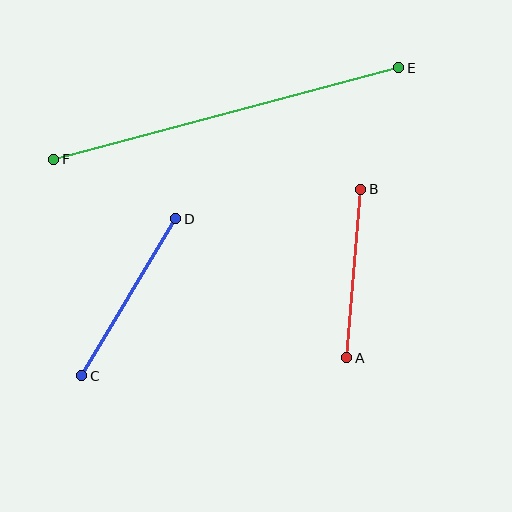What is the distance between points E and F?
The distance is approximately 357 pixels.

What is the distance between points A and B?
The distance is approximately 169 pixels.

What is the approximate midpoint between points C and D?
The midpoint is at approximately (129, 297) pixels.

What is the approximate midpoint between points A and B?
The midpoint is at approximately (354, 274) pixels.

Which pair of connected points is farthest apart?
Points E and F are farthest apart.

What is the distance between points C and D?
The distance is approximately 183 pixels.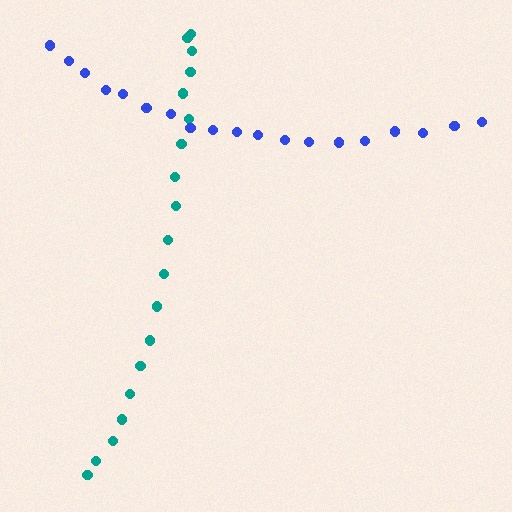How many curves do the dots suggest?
There are 2 distinct paths.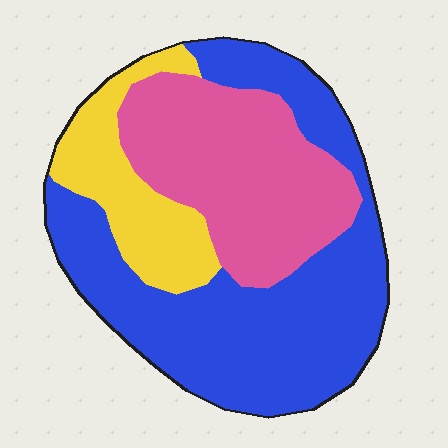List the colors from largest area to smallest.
From largest to smallest: blue, pink, yellow.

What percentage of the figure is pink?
Pink covers around 35% of the figure.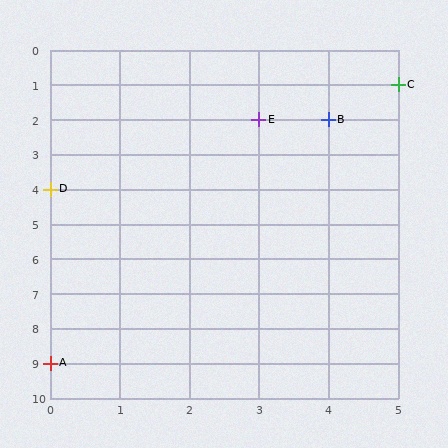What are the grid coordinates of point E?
Point E is at grid coordinates (3, 2).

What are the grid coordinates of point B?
Point B is at grid coordinates (4, 2).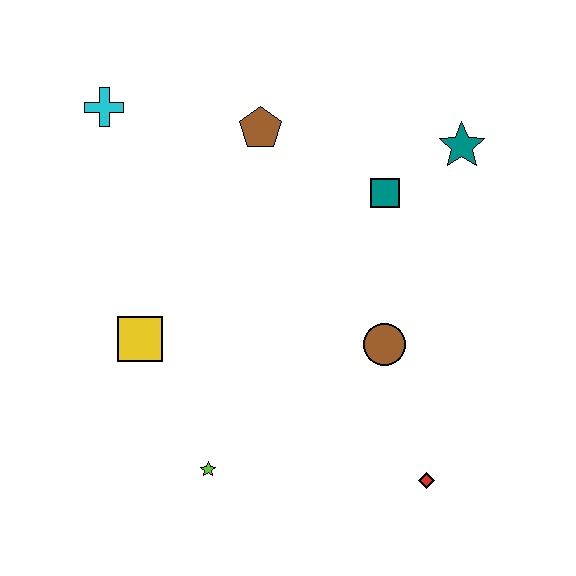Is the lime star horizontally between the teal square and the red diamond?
No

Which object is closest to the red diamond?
The brown circle is closest to the red diamond.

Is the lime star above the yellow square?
No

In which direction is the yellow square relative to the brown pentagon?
The yellow square is below the brown pentagon.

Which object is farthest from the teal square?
The lime star is farthest from the teal square.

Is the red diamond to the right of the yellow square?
Yes